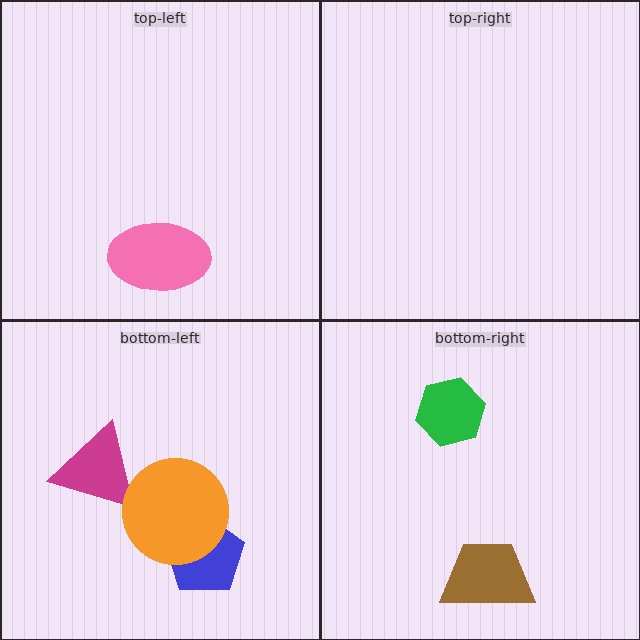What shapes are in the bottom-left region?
The blue pentagon, the magenta triangle, the orange circle.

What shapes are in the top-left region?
The pink ellipse.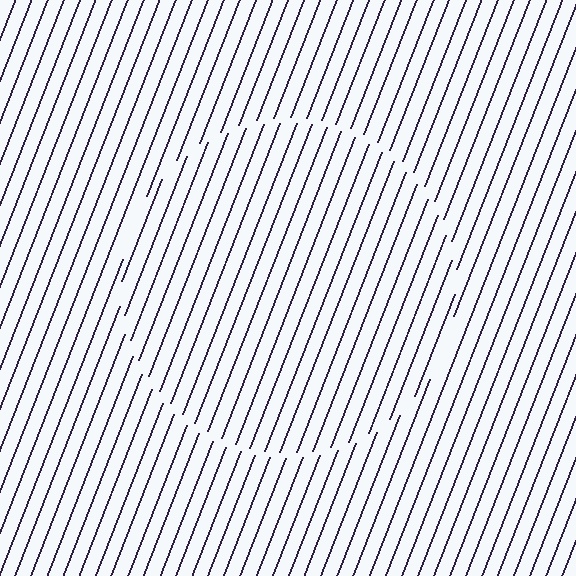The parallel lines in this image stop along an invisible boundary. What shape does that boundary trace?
An illusory circle. The interior of the shape contains the same grating, shifted by half a period — the contour is defined by the phase discontinuity where line-ends from the inner and outer gratings abut.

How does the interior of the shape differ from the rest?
The interior of the shape contains the same grating, shifted by half a period — the contour is defined by the phase discontinuity where line-ends from the inner and outer gratings abut.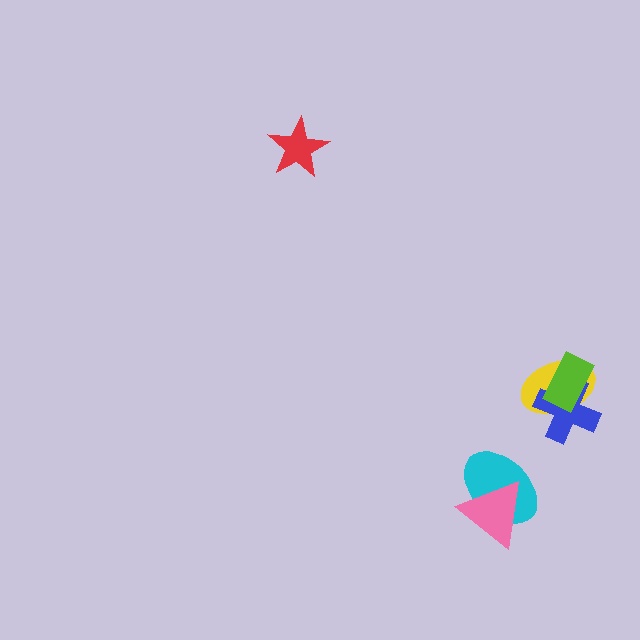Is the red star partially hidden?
No, no other shape covers it.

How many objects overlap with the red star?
0 objects overlap with the red star.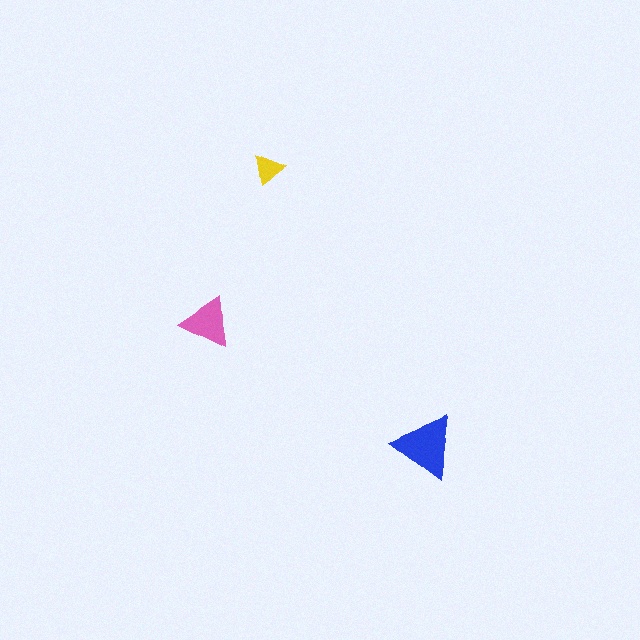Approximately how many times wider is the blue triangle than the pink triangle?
About 1.5 times wider.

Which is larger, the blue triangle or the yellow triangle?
The blue one.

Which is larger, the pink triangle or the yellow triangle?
The pink one.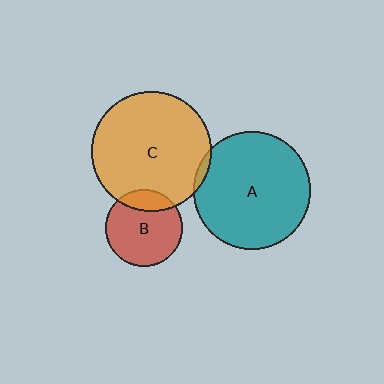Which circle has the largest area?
Circle C (orange).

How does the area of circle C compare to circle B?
Approximately 2.4 times.